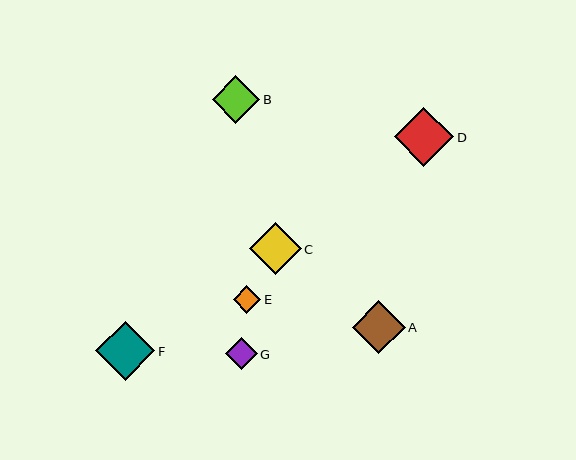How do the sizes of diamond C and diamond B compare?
Diamond C and diamond B are approximately the same size.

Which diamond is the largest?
Diamond D is the largest with a size of approximately 60 pixels.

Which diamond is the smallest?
Diamond E is the smallest with a size of approximately 27 pixels.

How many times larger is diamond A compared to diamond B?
Diamond A is approximately 1.1 times the size of diamond B.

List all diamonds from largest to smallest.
From largest to smallest: D, F, A, C, B, G, E.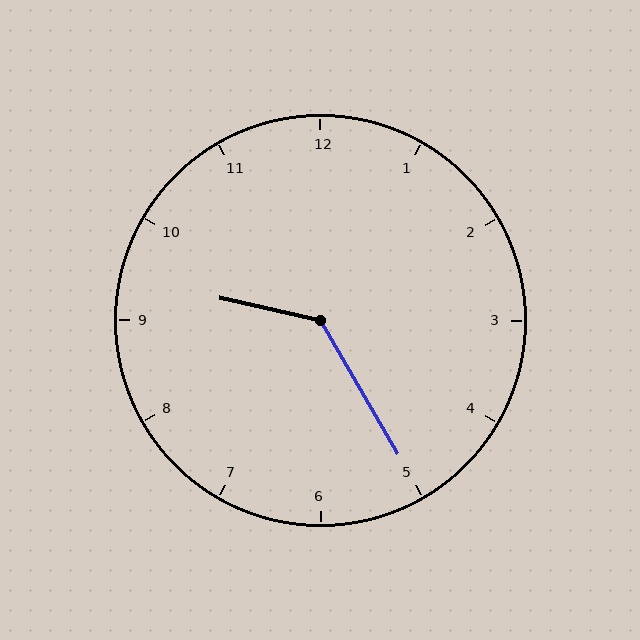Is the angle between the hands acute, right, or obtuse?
It is obtuse.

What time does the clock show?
9:25.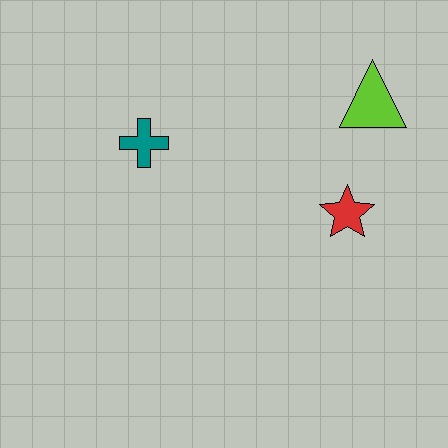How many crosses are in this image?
There is 1 cross.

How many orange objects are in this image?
There are no orange objects.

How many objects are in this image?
There are 3 objects.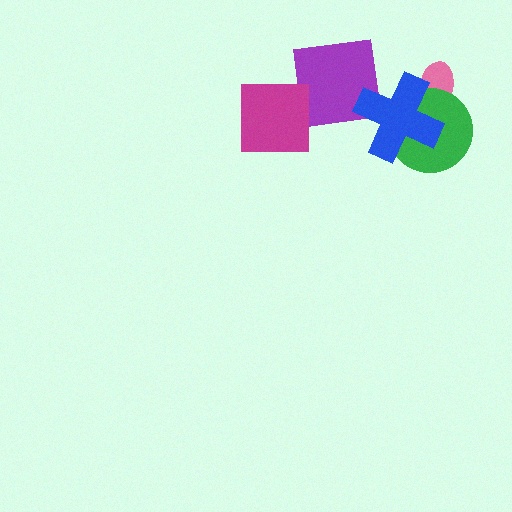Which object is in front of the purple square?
The blue cross is in front of the purple square.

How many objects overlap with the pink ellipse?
2 objects overlap with the pink ellipse.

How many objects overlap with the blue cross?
3 objects overlap with the blue cross.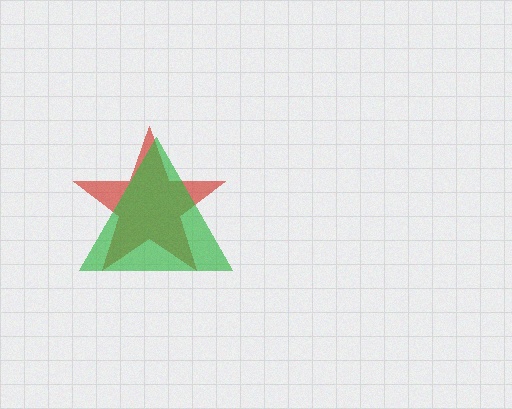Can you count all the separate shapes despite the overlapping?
Yes, there are 2 separate shapes.